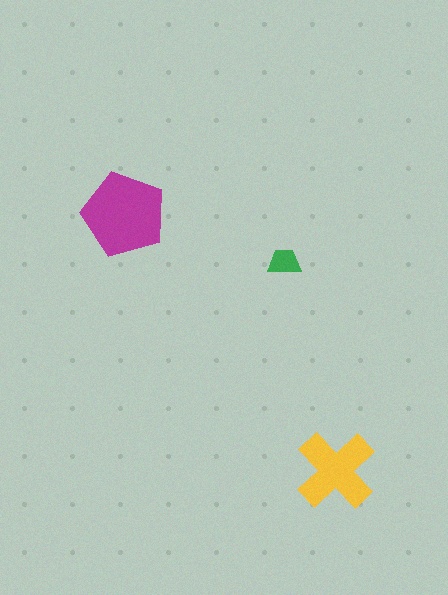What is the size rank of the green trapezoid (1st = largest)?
3rd.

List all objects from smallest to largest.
The green trapezoid, the yellow cross, the magenta pentagon.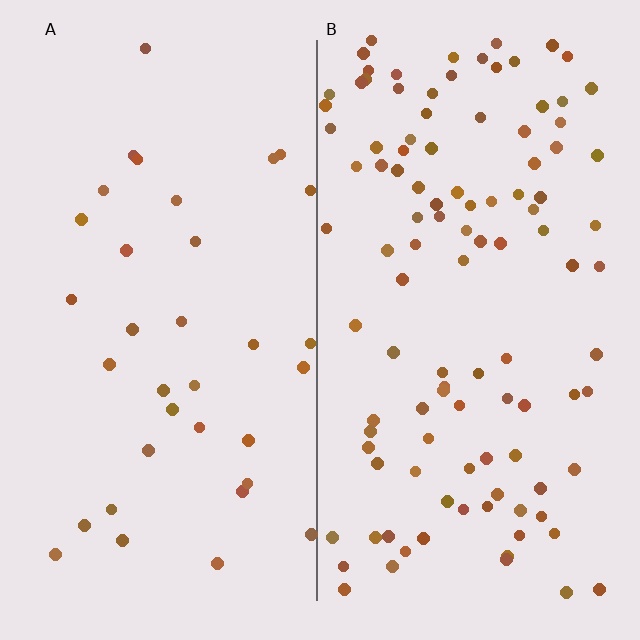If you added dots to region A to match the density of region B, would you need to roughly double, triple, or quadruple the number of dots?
Approximately triple.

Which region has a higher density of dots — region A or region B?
B (the right).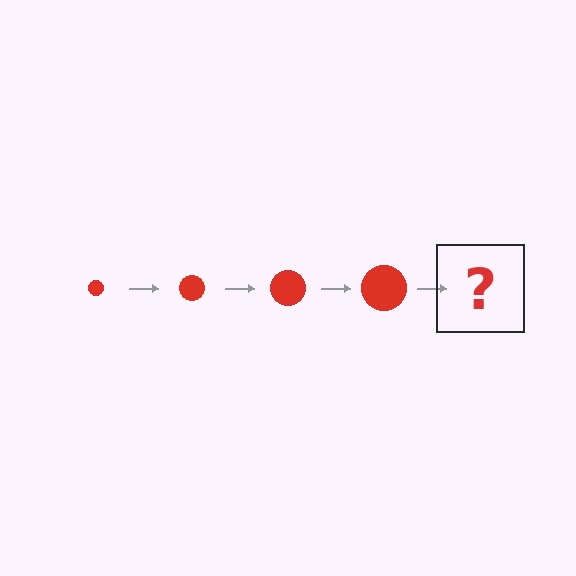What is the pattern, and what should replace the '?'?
The pattern is that the circle gets progressively larger each step. The '?' should be a red circle, larger than the previous one.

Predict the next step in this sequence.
The next step is a red circle, larger than the previous one.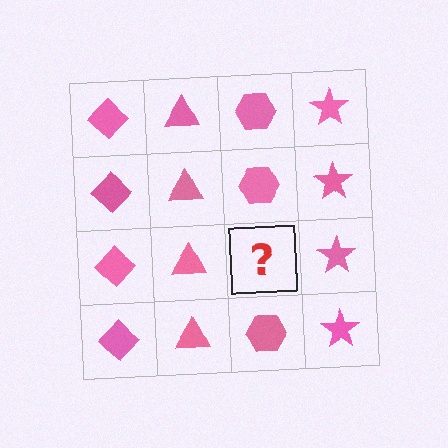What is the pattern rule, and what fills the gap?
The rule is that each column has a consistent shape. The gap should be filled with a pink hexagon.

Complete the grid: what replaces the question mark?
The question mark should be replaced with a pink hexagon.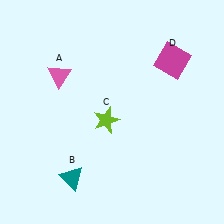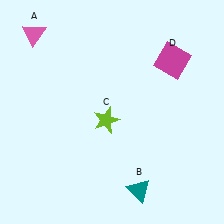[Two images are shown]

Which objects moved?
The objects that moved are: the pink triangle (A), the teal triangle (B).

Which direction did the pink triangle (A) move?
The pink triangle (A) moved up.